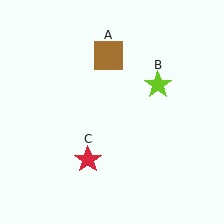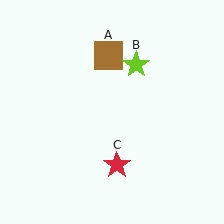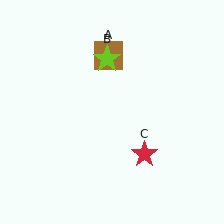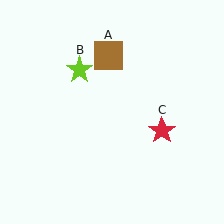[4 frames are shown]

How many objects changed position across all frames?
2 objects changed position: lime star (object B), red star (object C).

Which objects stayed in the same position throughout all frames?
Brown square (object A) remained stationary.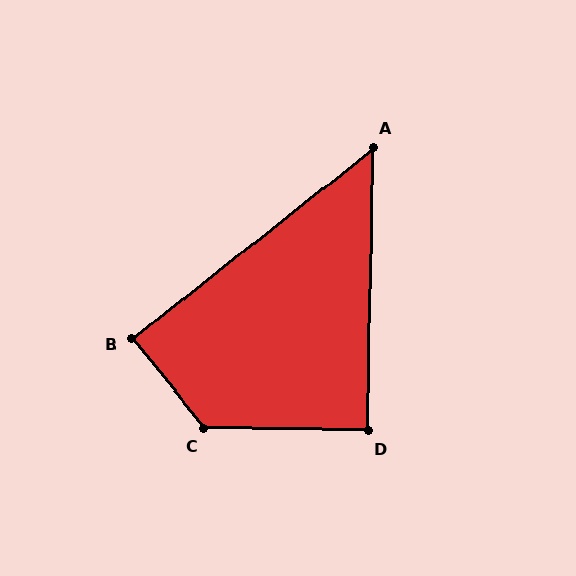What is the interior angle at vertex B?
Approximately 90 degrees (approximately right).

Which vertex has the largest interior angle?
C, at approximately 129 degrees.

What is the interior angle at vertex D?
Approximately 90 degrees (approximately right).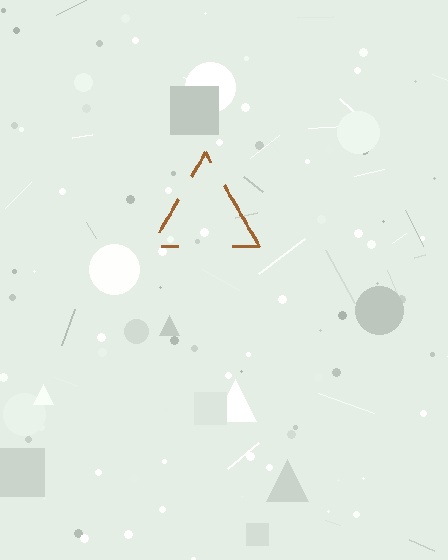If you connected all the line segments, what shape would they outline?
They would outline a triangle.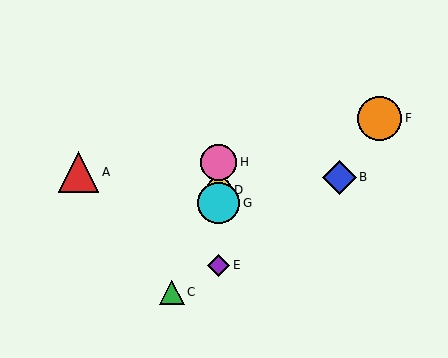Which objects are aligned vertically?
Objects D, E, G, H are aligned vertically.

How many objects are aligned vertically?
4 objects (D, E, G, H) are aligned vertically.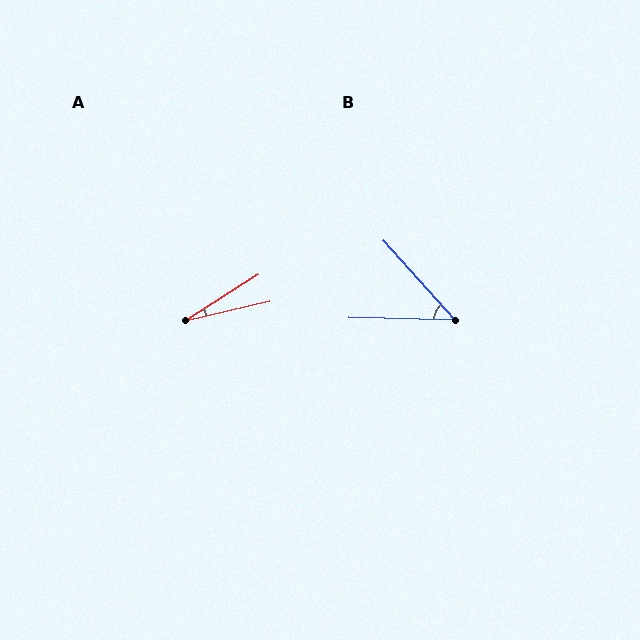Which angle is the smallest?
A, at approximately 19 degrees.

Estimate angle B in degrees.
Approximately 47 degrees.